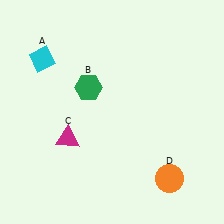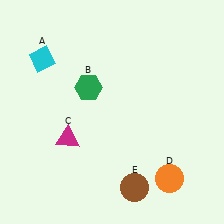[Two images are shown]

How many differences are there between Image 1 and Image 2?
There is 1 difference between the two images.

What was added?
A brown circle (E) was added in Image 2.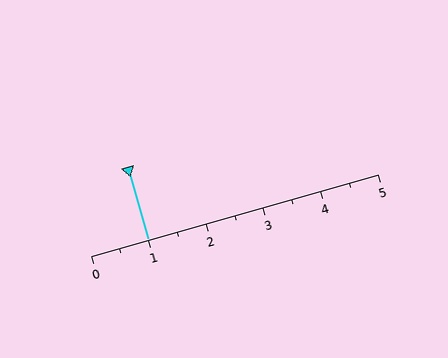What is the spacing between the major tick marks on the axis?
The major ticks are spaced 1 apart.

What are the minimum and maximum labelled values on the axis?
The axis runs from 0 to 5.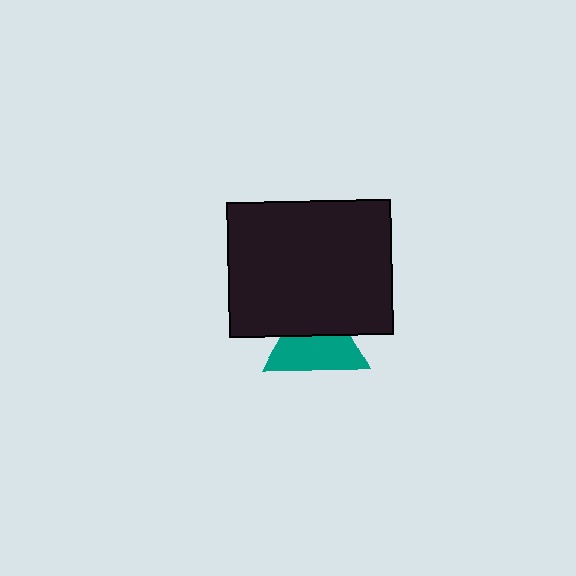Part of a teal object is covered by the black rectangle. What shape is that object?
It is a triangle.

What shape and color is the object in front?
The object in front is a black rectangle.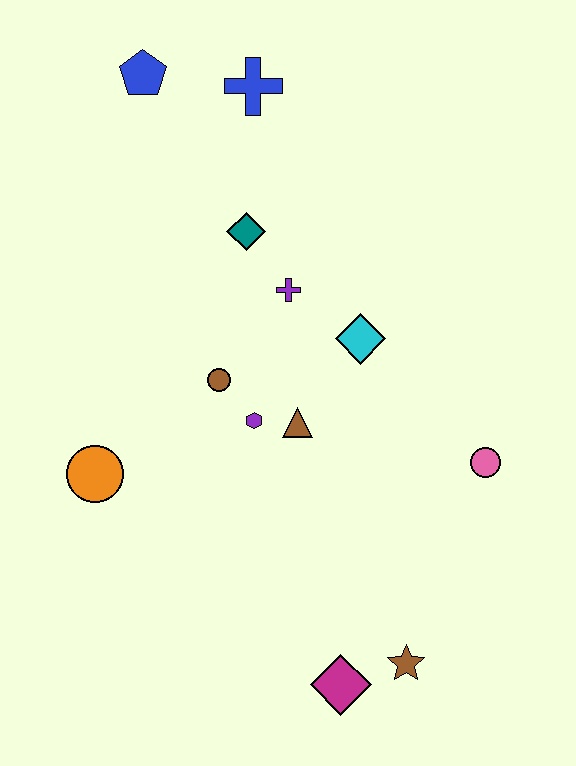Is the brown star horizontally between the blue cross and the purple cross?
No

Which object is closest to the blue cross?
The blue pentagon is closest to the blue cross.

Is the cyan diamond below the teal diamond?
Yes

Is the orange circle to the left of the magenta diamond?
Yes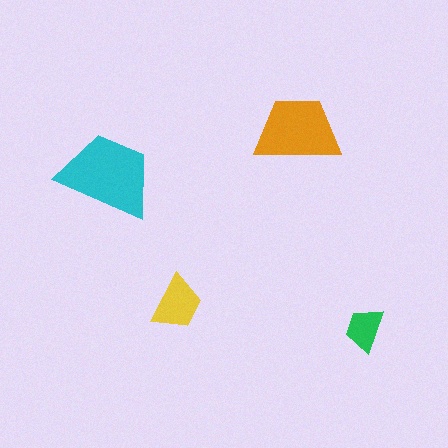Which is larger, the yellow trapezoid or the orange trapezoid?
The orange one.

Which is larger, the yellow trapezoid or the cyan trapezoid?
The cyan one.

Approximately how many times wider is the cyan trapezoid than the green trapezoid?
About 2 times wider.